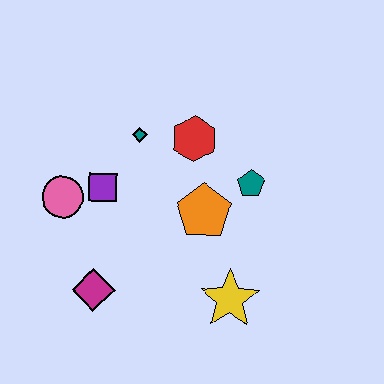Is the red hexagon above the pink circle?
Yes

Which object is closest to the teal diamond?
The red hexagon is closest to the teal diamond.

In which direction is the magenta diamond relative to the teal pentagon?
The magenta diamond is to the left of the teal pentagon.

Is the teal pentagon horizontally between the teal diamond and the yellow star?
No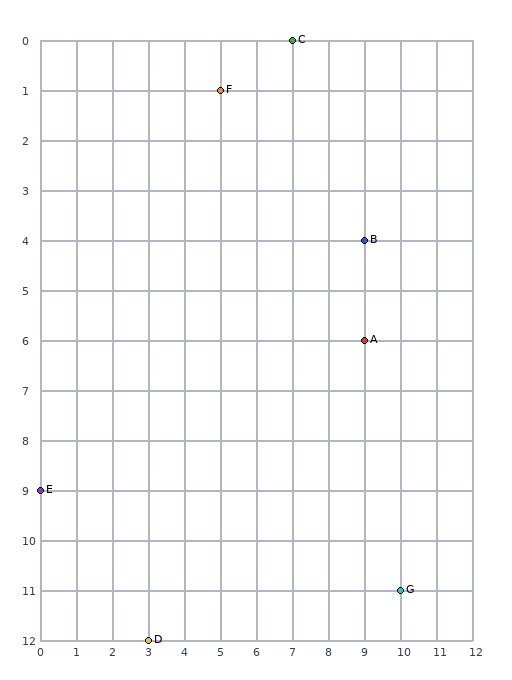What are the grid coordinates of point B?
Point B is at grid coordinates (9, 4).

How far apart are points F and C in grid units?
Points F and C are 2 columns and 1 row apart (about 2.2 grid units diagonally).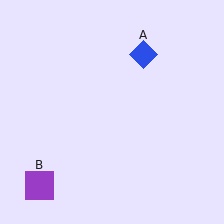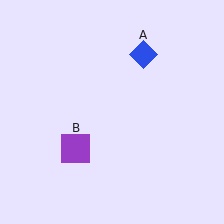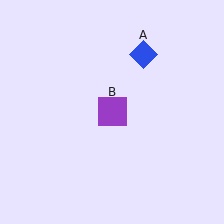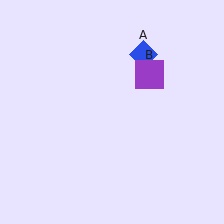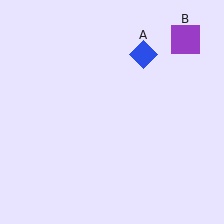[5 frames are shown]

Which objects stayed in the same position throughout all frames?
Blue diamond (object A) remained stationary.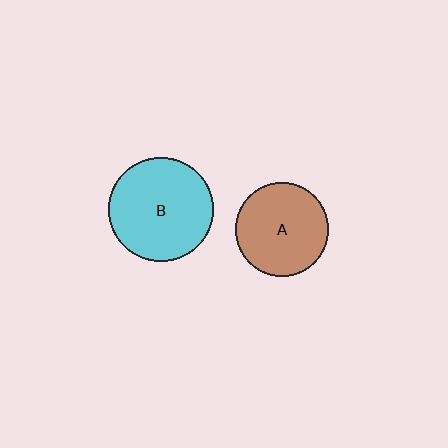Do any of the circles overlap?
No, none of the circles overlap.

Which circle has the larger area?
Circle B (cyan).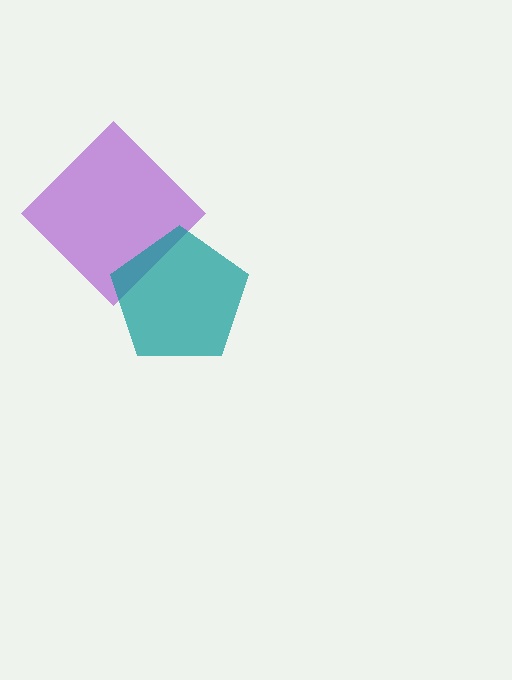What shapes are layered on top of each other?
The layered shapes are: a purple diamond, a teal pentagon.